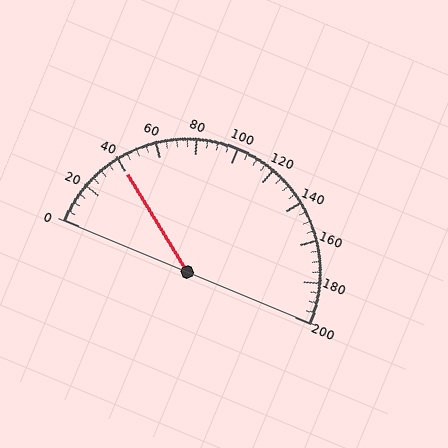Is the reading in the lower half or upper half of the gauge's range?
The reading is in the lower half of the range (0 to 200).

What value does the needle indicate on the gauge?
The needle indicates approximately 40.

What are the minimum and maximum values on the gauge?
The gauge ranges from 0 to 200.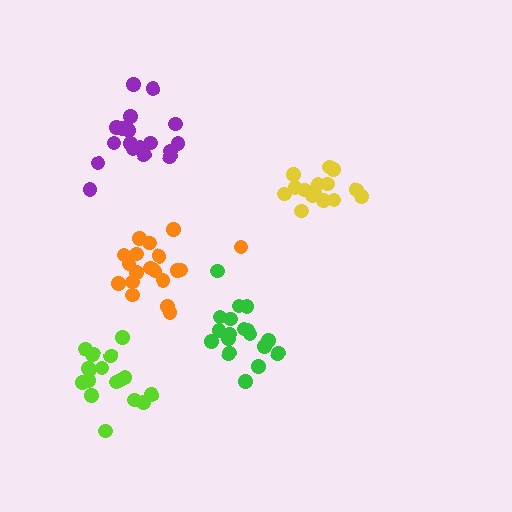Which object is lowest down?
The lime cluster is bottommost.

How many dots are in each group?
Group 1: 18 dots, Group 2: 16 dots, Group 3: 19 dots, Group 4: 18 dots, Group 5: 17 dots (88 total).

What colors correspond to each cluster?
The clusters are colored: green, yellow, orange, purple, lime.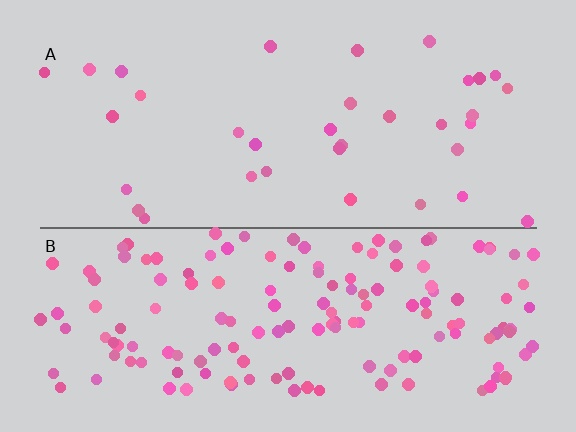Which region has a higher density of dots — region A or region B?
B (the bottom).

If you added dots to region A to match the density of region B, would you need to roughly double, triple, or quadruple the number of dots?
Approximately quadruple.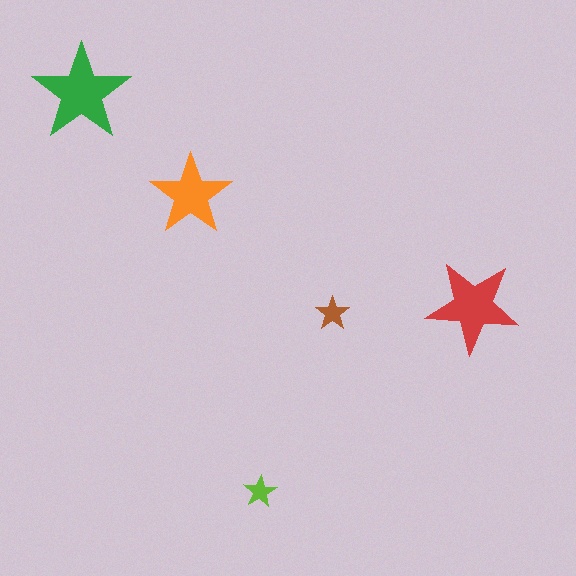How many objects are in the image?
There are 5 objects in the image.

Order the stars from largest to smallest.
the green one, the red one, the orange one, the brown one, the lime one.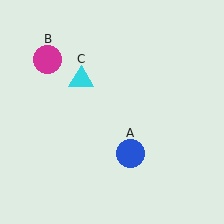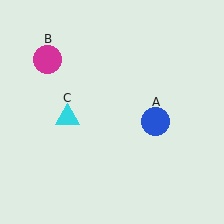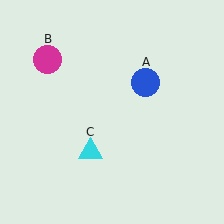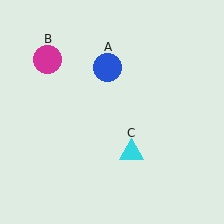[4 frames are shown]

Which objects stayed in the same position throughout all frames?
Magenta circle (object B) remained stationary.